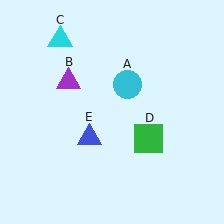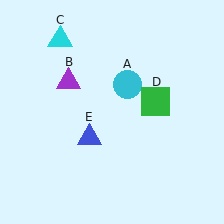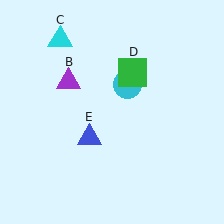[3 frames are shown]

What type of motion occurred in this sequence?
The green square (object D) rotated counterclockwise around the center of the scene.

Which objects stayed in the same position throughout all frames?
Cyan circle (object A) and purple triangle (object B) and cyan triangle (object C) and blue triangle (object E) remained stationary.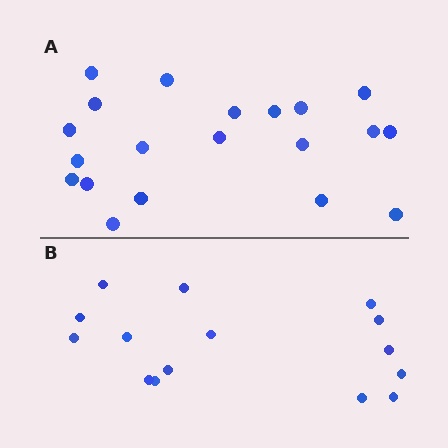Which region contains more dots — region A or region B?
Region A (the top region) has more dots.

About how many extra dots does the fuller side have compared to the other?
Region A has about 5 more dots than region B.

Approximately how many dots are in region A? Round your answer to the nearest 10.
About 20 dots.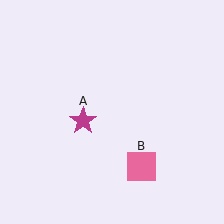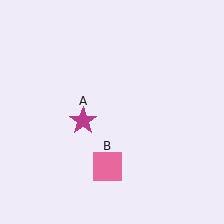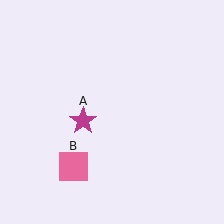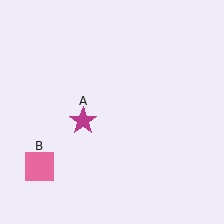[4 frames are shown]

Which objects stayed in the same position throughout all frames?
Magenta star (object A) remained stationary.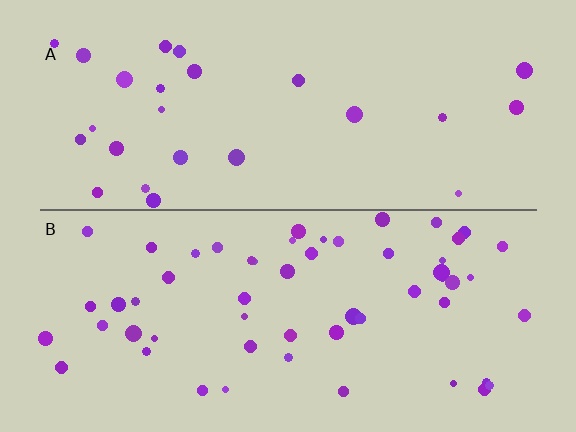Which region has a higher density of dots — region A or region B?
B (the bottom).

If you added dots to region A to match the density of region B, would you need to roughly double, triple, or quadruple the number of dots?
Approximately double.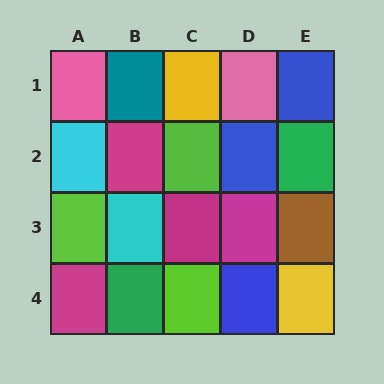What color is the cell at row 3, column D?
Magenta.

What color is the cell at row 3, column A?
Lime.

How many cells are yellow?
2 cells are yellow.